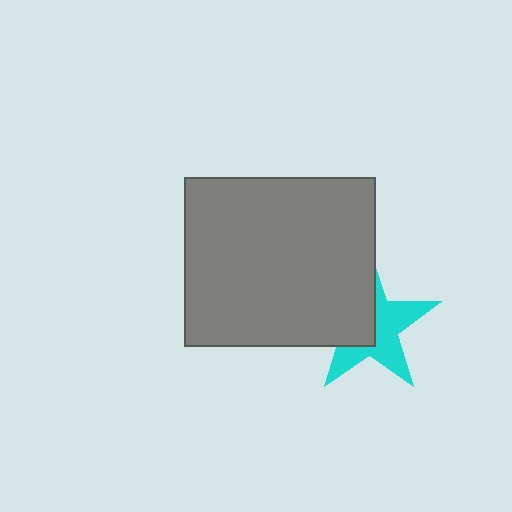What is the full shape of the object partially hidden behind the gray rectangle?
The partially hidden object is a cyan star.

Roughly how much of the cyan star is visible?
About half of it is visible (roughly 54%).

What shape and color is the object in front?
The object in front is a gray rectangle.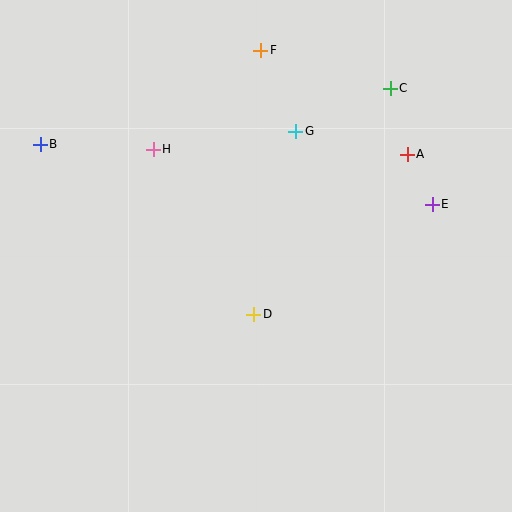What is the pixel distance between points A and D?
The distance between A and D is 222 pixels.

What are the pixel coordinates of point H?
Point H is at (153, 149).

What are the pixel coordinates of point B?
Point B is at (40, 144).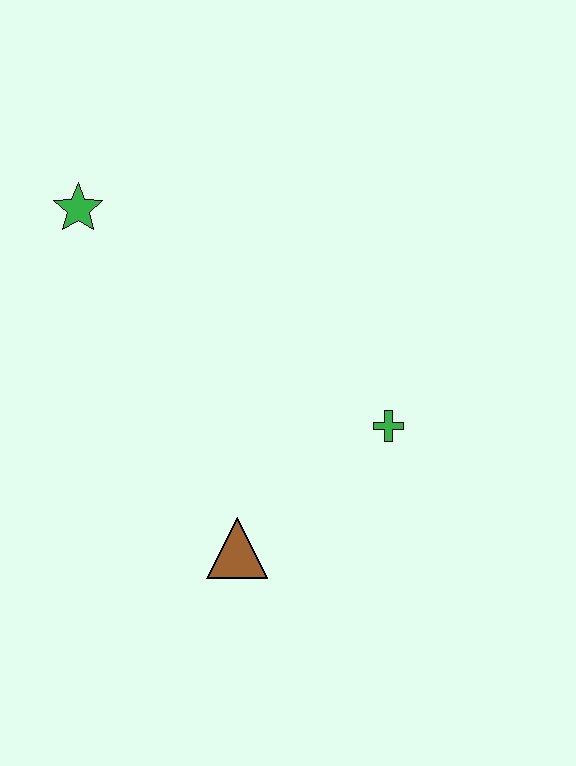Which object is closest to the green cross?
The brown triangle is closest to the green cross.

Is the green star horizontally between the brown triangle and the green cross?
No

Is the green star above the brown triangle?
Yes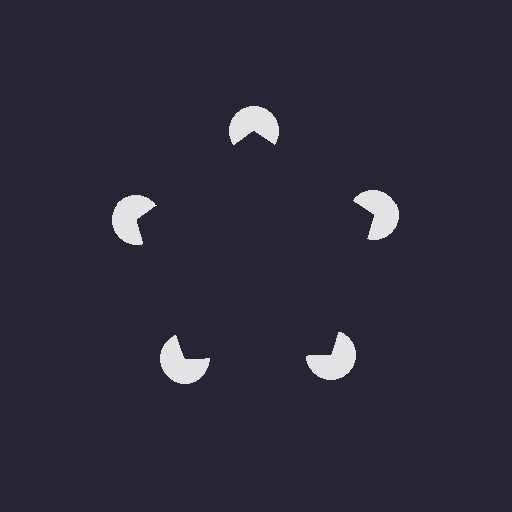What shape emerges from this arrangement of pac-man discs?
An illusory pentagon — its edges are inferred from the aligned wedge cuts in the pac-man discs, not physically drawn.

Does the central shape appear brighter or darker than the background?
It typically appears slightly darker than the background, even though no actual brightness change is drawn.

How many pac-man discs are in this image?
There are 5 — one at each vertex of the illusory pentagon.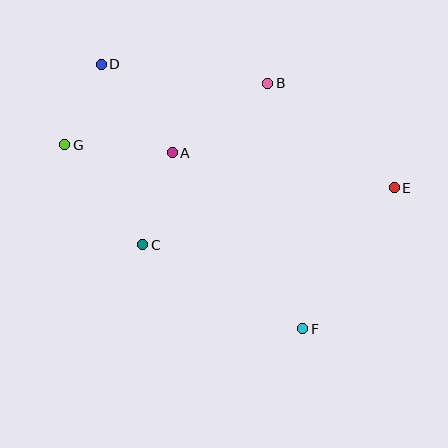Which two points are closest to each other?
Points D and G are closest to each other.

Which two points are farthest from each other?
Points D and F are farthest from each other.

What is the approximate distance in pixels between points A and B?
The distance between A and B is approximately 118 pixels.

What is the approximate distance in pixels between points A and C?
The distance between A and C is approximately 97 pixels.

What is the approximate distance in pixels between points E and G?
The distance between E and G is approximately 332 pixels.